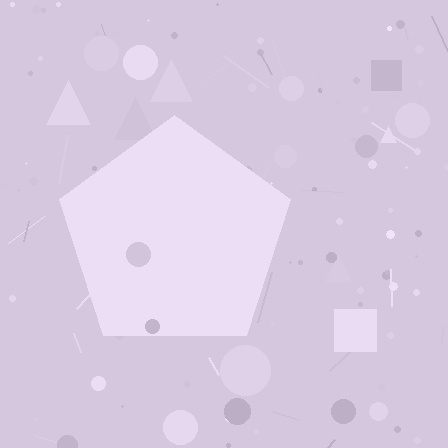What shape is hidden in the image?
A pentagon is hidden in the image.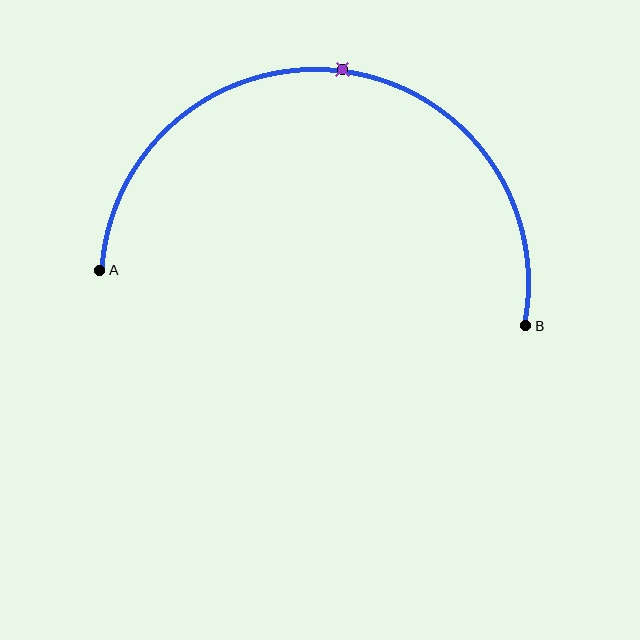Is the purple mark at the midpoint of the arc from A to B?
Yes. The purple mark lies on the arc at equal arc-length from both A and B — it is the arc midpoint.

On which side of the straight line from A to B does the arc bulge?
The arc bulges above the straight line connecting A and B.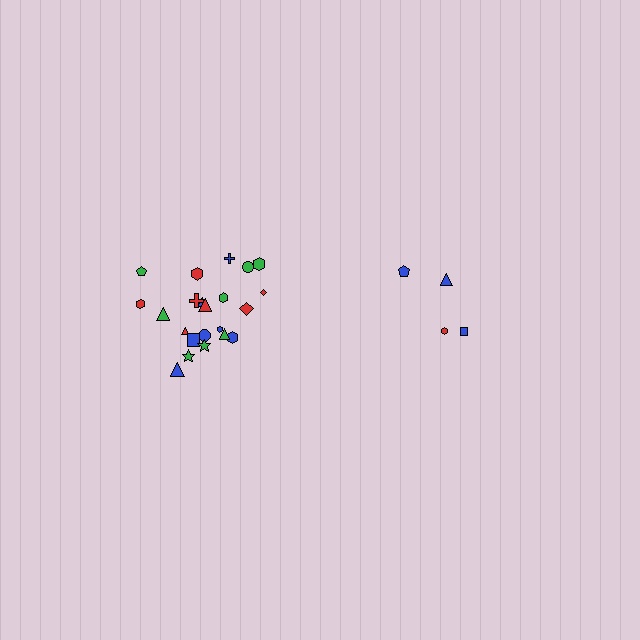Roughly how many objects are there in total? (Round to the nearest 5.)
Roughly 25 objects in total.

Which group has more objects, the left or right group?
The left group.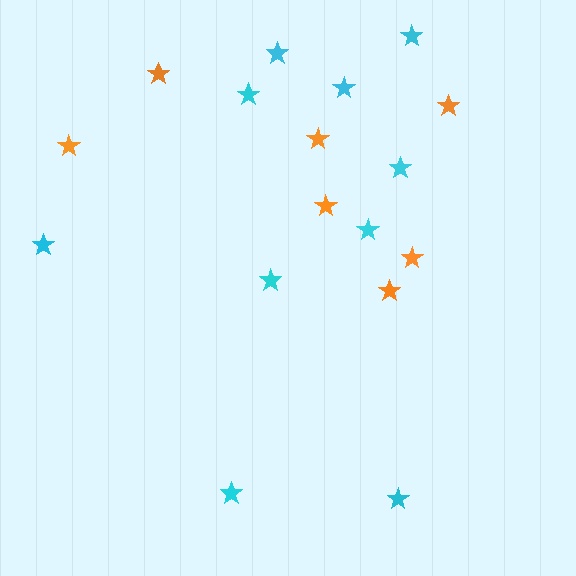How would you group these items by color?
There are 2 groups: one group of cyan stars (10) and one group of orange stars (7).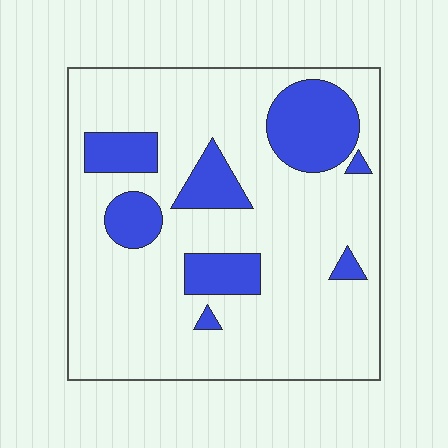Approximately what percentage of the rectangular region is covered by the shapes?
Approximately 20%.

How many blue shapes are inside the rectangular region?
8.